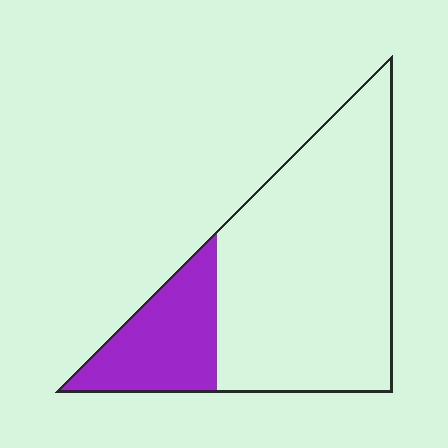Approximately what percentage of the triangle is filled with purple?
Approximately 25%.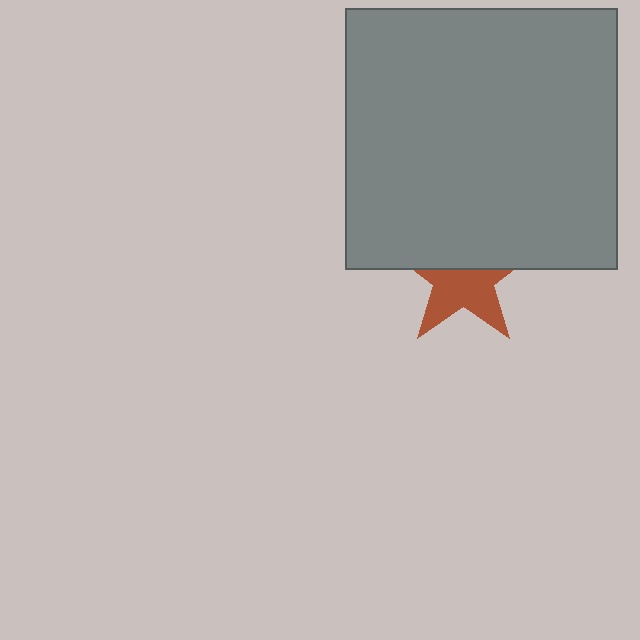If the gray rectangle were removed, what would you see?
You would see the complete brown star.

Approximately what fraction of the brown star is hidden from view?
Roughly 46% of the brown star is hidden behind the gray rectangle.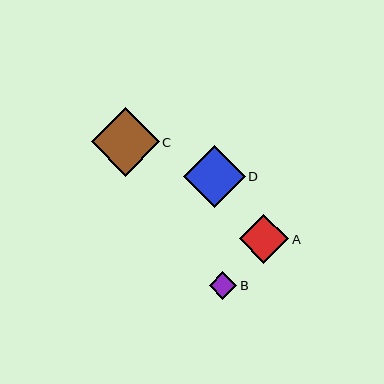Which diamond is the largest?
Diamond C is the largest with a size of approximately 68 pixels.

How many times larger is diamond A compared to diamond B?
Diamond A is approximately 1.8 times the size of diamond B.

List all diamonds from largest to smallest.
From largest to smallest: C, D, A, B.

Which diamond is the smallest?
Diamond B is the smallest with a size of approximately 28 pixels.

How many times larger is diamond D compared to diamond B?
Diamond D is approximately 2.2 times the size of diamond B.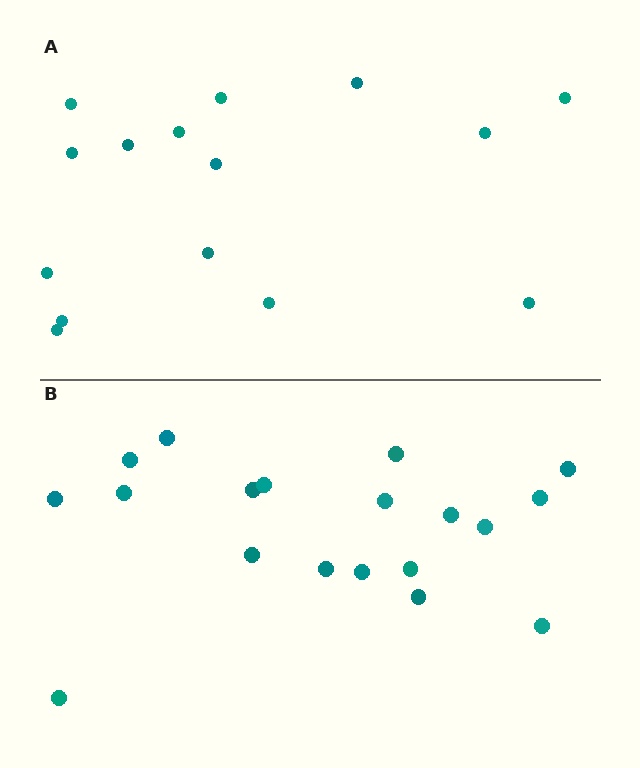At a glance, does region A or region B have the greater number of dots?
Region B (the bottom region) has more dots.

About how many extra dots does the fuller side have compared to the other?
Region B has about 4 more dots than region A.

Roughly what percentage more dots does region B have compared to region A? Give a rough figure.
About 25% more.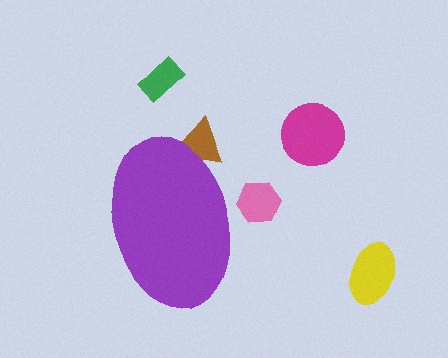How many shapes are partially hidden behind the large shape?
2 shapes are partially hidden.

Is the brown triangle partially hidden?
Yes, the brown triangle is partially hidden behind the purple ellipse.